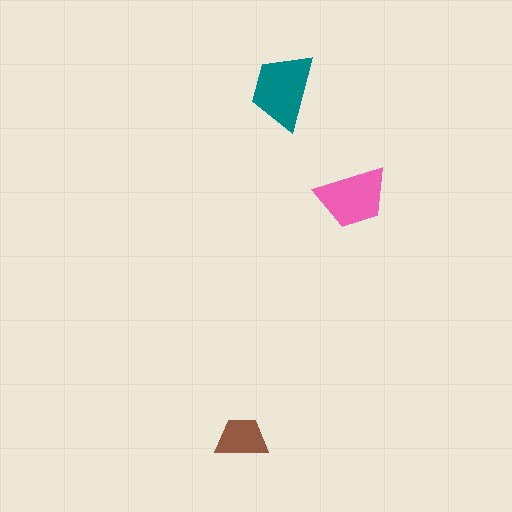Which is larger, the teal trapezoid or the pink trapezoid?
The teal one.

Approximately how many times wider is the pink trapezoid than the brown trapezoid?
About 1.5 times wider.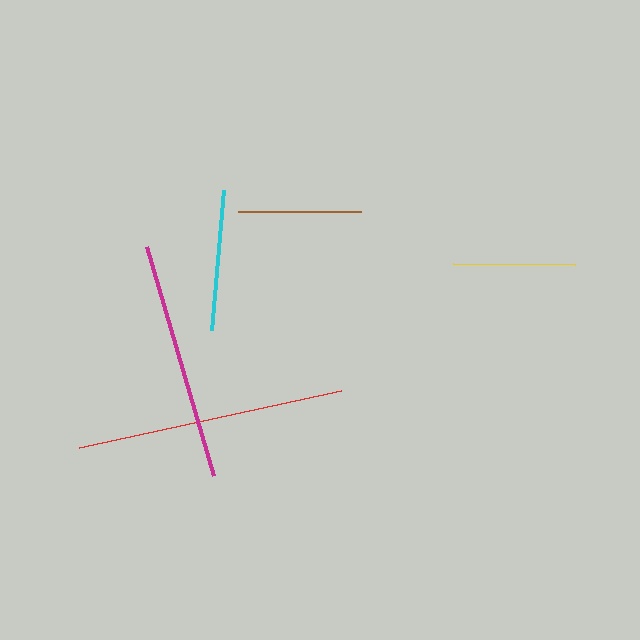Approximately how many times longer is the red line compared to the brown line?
The red line is approximately 2.2 times the length of the brown line.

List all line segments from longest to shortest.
From longest to shortest: red, magenta, cyan, brown, yellow.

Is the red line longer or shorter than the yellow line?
The red line is longer than the yellow line.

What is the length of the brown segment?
The brown segment is approximately 123 pixels long.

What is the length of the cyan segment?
The cyan segment is approximately 141 pixels long.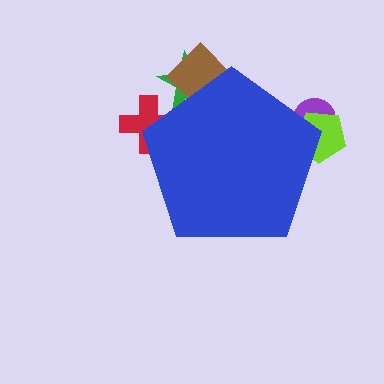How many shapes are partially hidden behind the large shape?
5 shapes are partially hidden.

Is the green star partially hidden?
Yes, the green star is partially hidden behind the blue pentagon.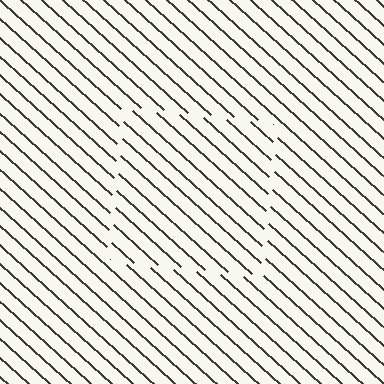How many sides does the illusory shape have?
4 sides — the line-ends trace a square.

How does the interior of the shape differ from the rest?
The interior of the shape contains the same grating, shifted by half a period — the contour is defined by the phase discontinuity where line-ends from the inner and outer gratings abut.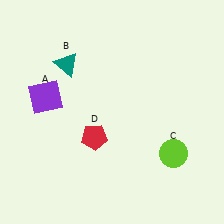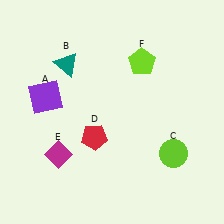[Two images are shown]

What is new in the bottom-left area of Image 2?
A magenta diamond (E) was added in the bottom-left area of Image 2.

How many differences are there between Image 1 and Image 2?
There are 2 differences between the two images.